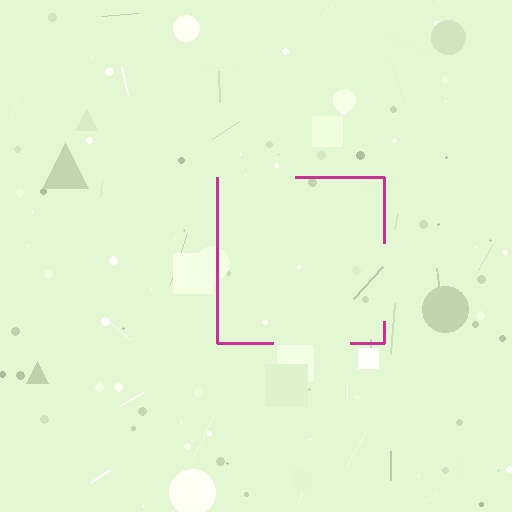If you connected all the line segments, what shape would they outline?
They would outline a square.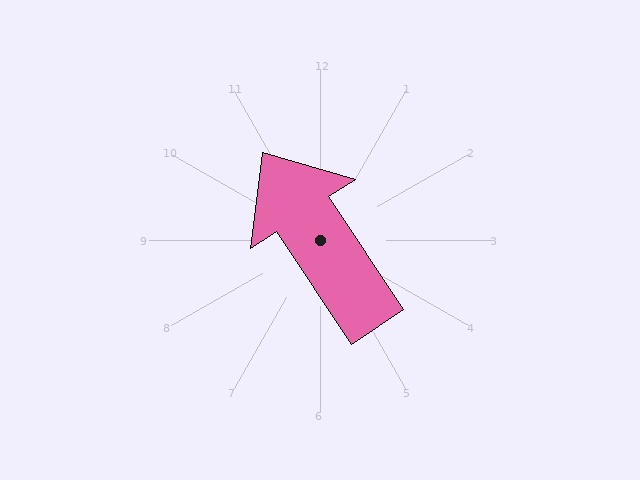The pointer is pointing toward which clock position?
Roughly 11 o'clock.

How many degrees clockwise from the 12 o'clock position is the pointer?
Approximately 326 degrees.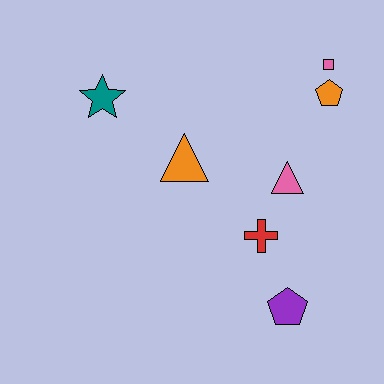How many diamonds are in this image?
There are no diamonds.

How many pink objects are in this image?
There are 2 pink objects.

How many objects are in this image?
There are 7 objects.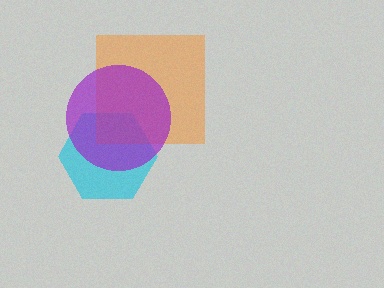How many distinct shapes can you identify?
There are 3 distinct shapes: a cyan hexagon, an orange square, a purple circle.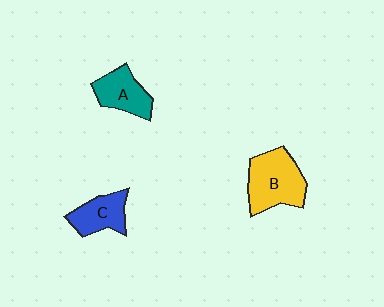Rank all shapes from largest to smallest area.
From largest to smallest: B (yellow), A (teal), C (blue).